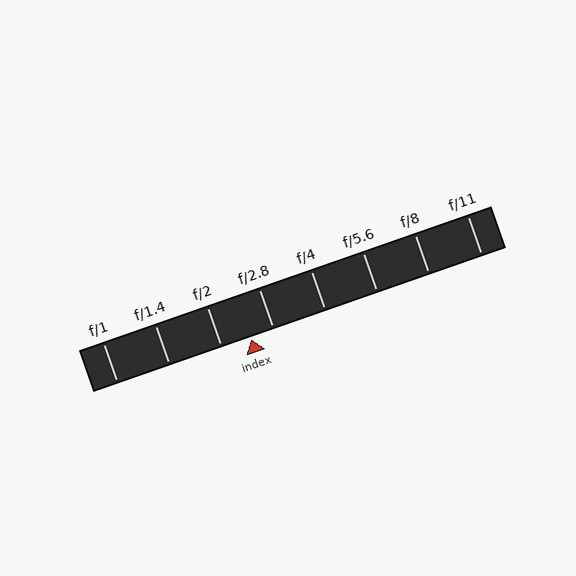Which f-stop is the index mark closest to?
The index mark is closest to f/2.8.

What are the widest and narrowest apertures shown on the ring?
The widest aperture shown is f/1 and the narrowest is f/11.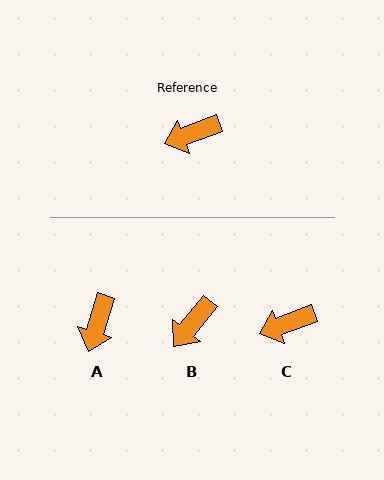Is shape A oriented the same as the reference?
No, it is off by about 52 degrees.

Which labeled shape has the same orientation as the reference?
C.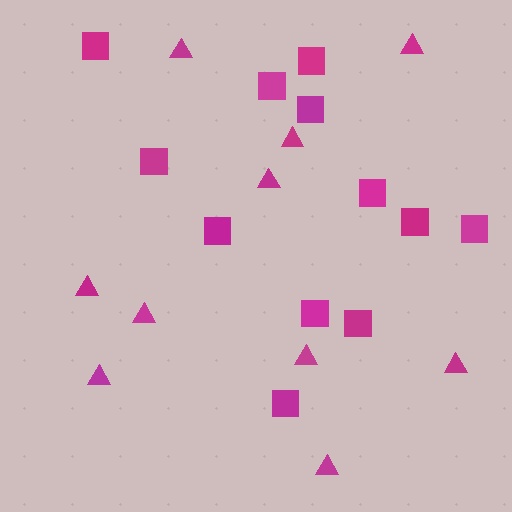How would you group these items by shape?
There are 2 groups: one group of squares (12) and one group of triangles (10).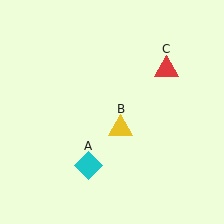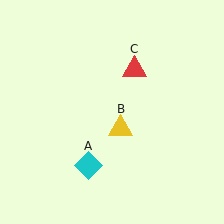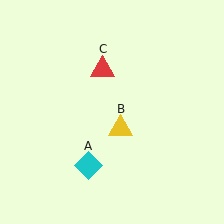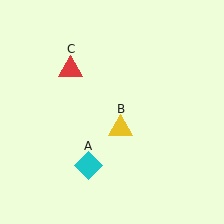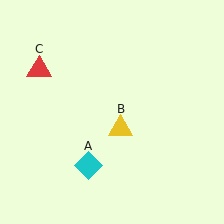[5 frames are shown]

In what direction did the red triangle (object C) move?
The red triangle (object C) moved left.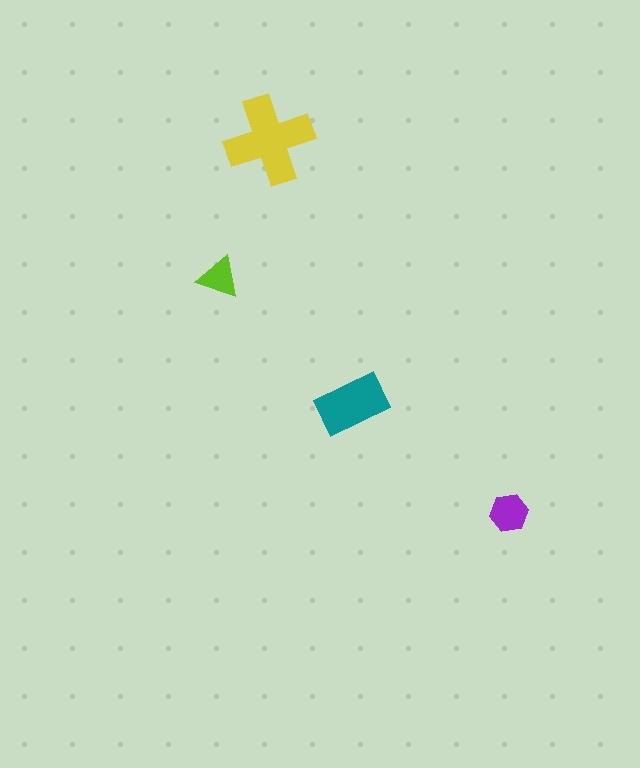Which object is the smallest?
The lime triangle.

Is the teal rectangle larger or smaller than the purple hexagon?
Larger.